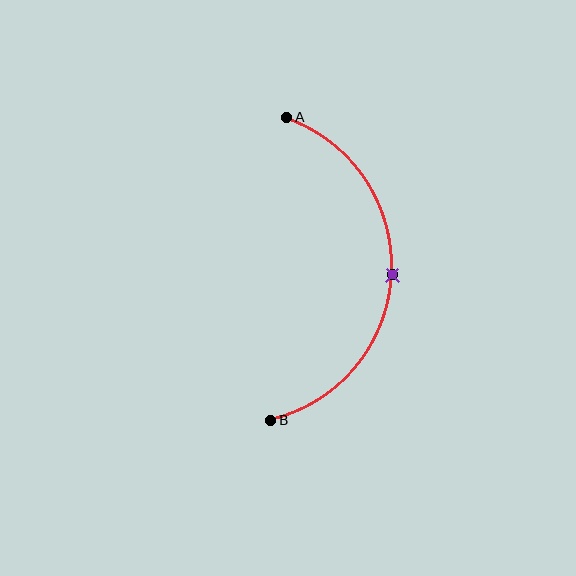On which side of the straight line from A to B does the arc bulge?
The arc bulges to the right of the straight line connecting A and B.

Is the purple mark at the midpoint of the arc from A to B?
Yes. The purple mark lies on the arc at equal arc-length from both A and B — it is the arc midpoint.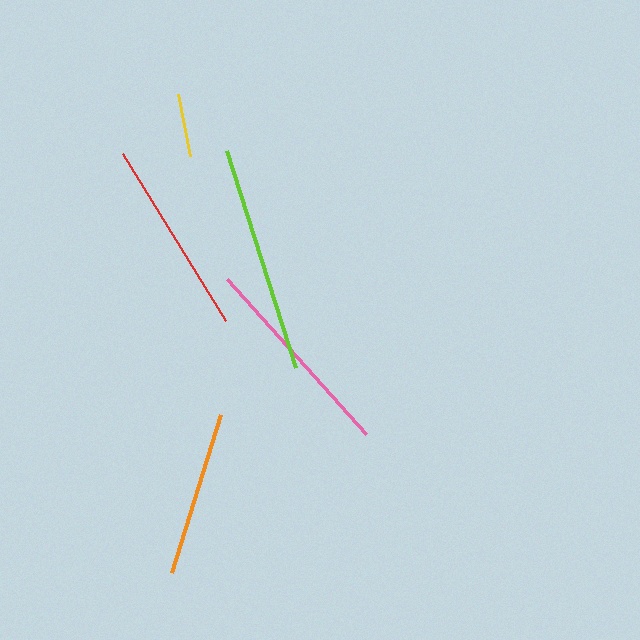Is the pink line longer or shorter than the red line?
The pink line is longer than the red line.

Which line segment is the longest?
The lime line is the longest at approximately 228 pixels.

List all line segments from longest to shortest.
From longest to shortest: lime, pink, red, orange, yellow.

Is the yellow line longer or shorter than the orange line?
The orange line is longer than the yellow line.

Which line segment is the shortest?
The yellow line is the shortest at approximately 63 pixels.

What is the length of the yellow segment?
The yellow segment is approximately 63 pixels long.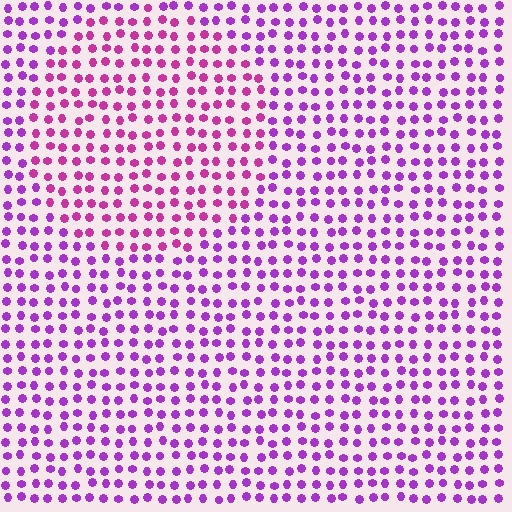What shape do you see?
I see a circle.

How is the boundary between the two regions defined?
The boundary is defined purely by a slight shift in hue (about 31 degrees). Spacing, size, and orientation are identical on both sides.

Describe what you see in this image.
The image is filled with small purple elements in a uniform arrangement. A circle-shaped region is visible where the elements are tinted to a slightly different hue, forming a subtle color boundary.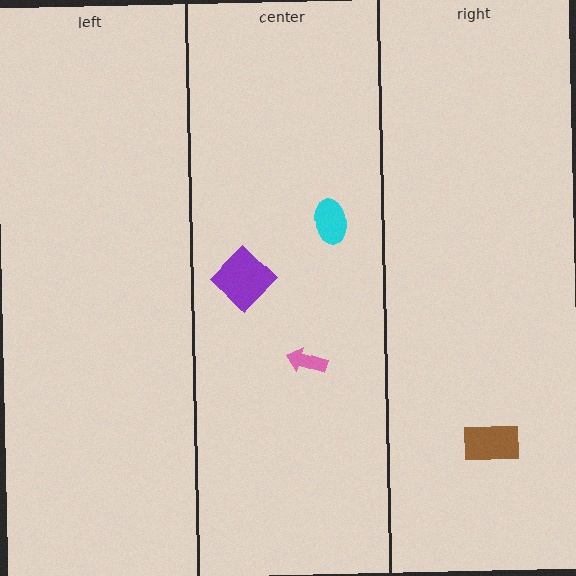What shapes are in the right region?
The brown rectangle.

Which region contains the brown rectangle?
The right region.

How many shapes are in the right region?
1.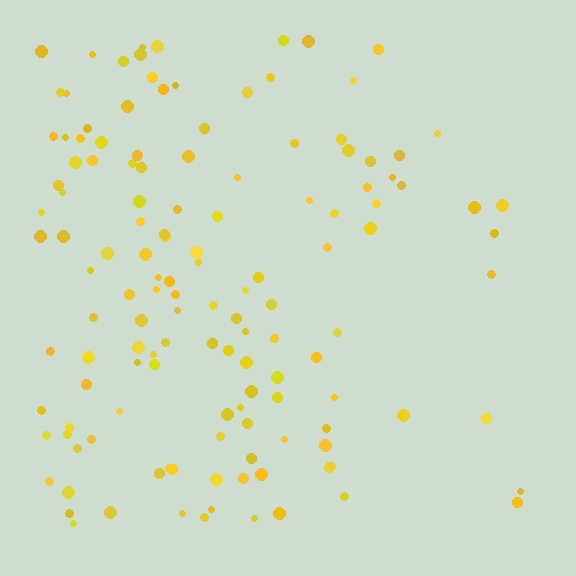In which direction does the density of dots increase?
From right to left, with the left side densest.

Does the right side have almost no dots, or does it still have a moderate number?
Still a moderate number, just noticeably fewer than the left.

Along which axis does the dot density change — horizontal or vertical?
Horizontal.